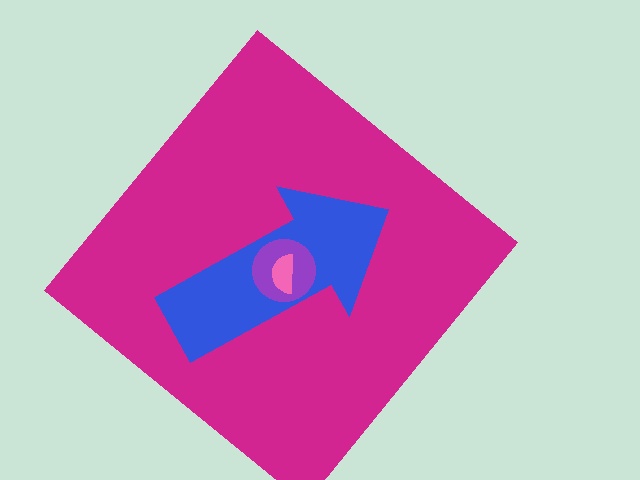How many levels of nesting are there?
4.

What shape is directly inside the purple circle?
The pink semicircle.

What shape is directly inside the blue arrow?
The purple circle.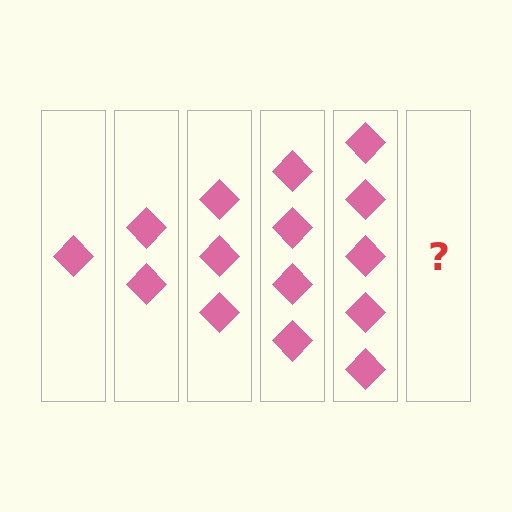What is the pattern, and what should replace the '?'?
The pattern is that each step adds one more diamond. The '?' should be 6 diamonds.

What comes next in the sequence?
The next element should be 6 diamonds.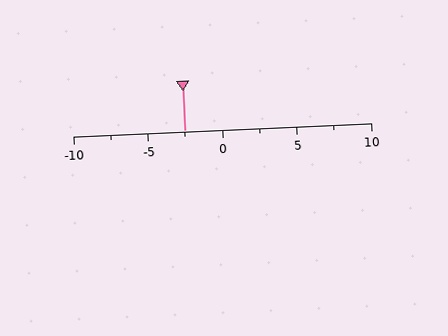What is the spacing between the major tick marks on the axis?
The major ticks are spaced 5 apart.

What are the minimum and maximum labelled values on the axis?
The axis runs from -10 to 10.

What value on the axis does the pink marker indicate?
The marker indicates approximately -2.5.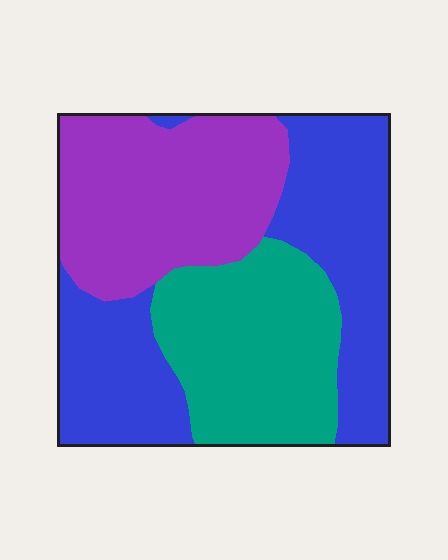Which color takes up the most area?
Blue, at roughly 40%.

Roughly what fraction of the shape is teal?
Teal takes up about one quarter (1/4) of the shape.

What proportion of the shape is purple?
Purple covers 32% of the shape.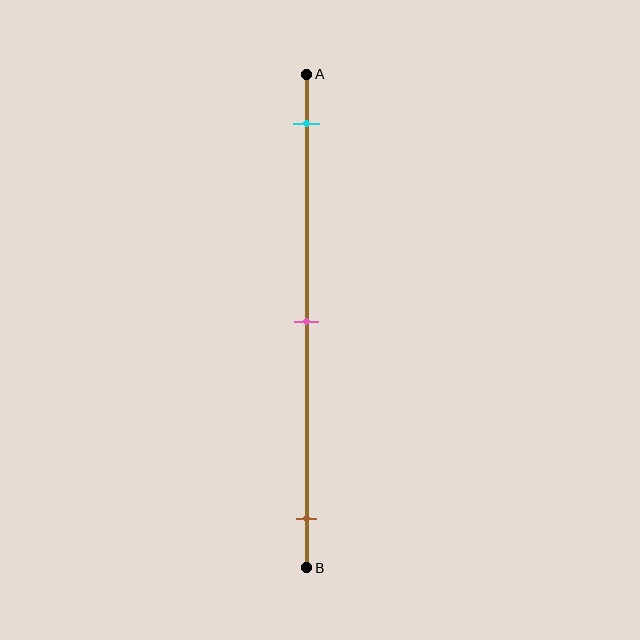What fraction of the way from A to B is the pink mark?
The pink mark is approximately 50% (0.5) of the way from A to B.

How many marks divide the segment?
There are 3 marks dividing the segment.